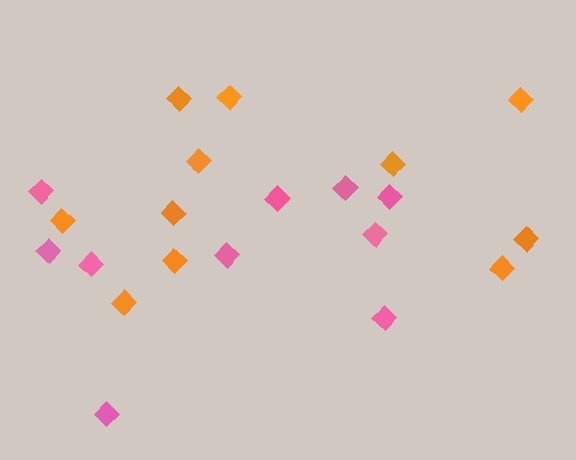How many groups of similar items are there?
There are 2 groups: one group of pink diamonds (10) and one group of orange diamonds (11).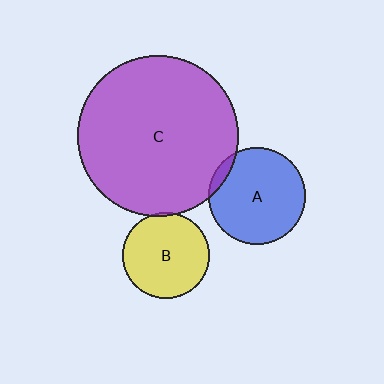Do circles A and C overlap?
Yes.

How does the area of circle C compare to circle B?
Approximately 3.5 times.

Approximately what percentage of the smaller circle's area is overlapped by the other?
Approximately 5%.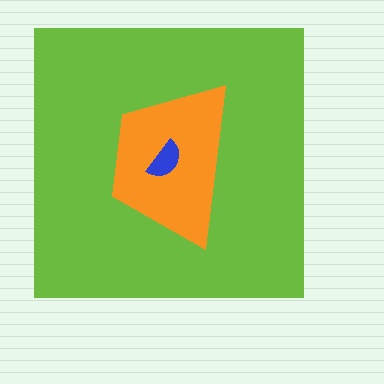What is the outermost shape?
The lime square.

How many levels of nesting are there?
3.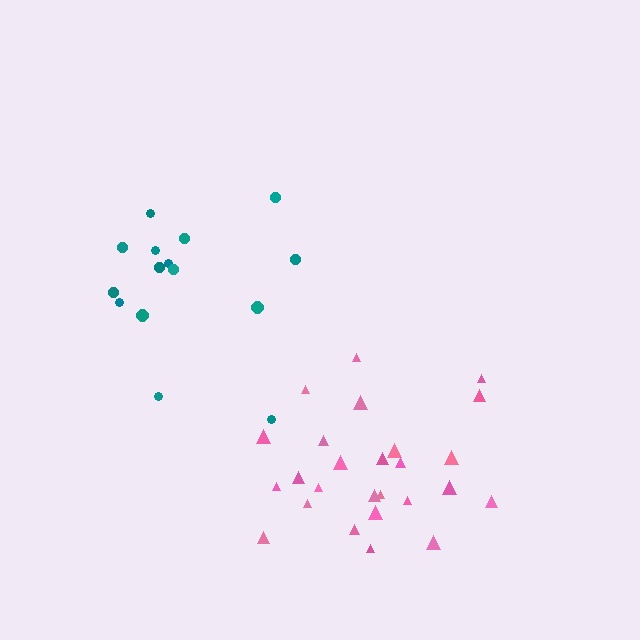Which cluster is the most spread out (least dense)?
Teal.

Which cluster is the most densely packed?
Pink.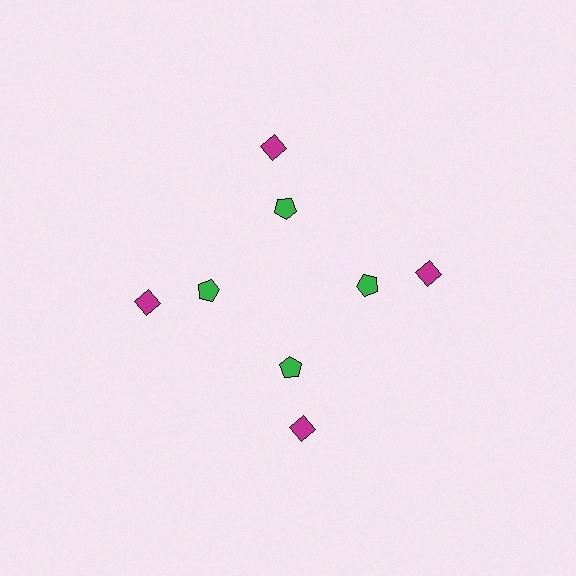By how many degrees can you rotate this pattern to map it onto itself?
The pattern maps onto itself every 90 degrees of rotation.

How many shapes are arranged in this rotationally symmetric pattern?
There are 8 shapes, arranged in 4 groups of 2.